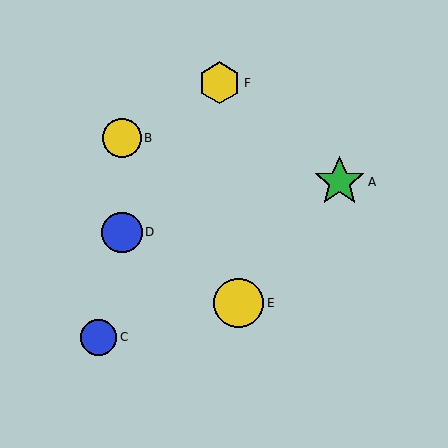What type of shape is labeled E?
Shape E is a yellow circle.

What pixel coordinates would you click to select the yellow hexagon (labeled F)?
Click at (220, 83) to select the yellow hexagon F.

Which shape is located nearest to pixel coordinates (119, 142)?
The yellow circle (labeled B) at (122, 138) is nearest to that location.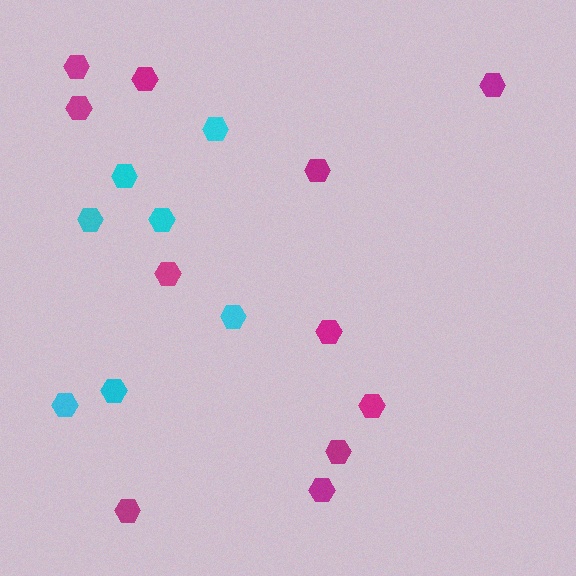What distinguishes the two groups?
There are 2 groups: one group of magenta hexagons (11) and one group of cyan hexagons (7).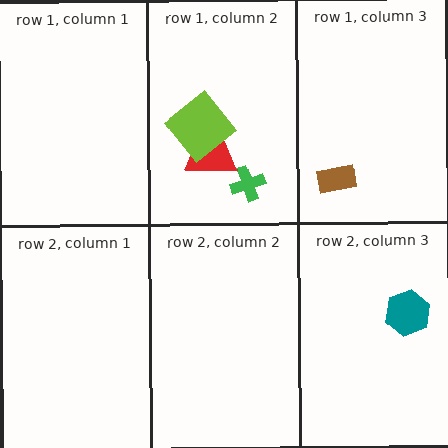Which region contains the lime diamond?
The row 1, column 2 region.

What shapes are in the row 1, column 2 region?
The green cross, the red trapezoid, the lime diamond.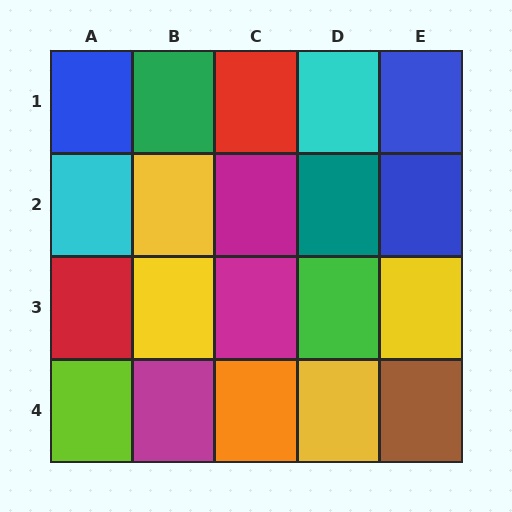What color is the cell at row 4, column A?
Lime.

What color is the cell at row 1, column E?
Blue.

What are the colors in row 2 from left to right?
Cyan, yellow, magenta, teal, blue.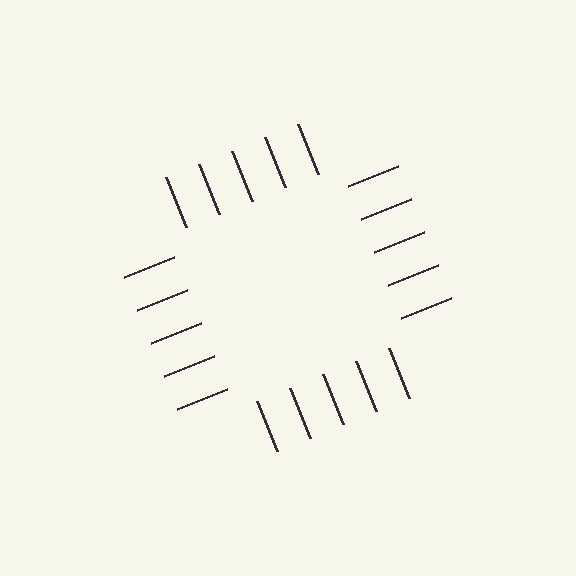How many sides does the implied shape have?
4 sides — the line-ends trace a square.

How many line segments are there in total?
20 — 5 along each of the 4 edges.